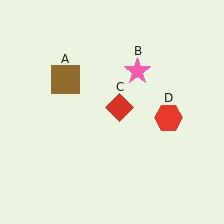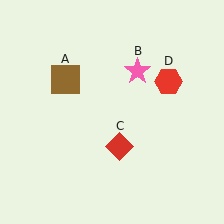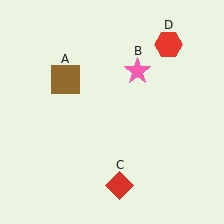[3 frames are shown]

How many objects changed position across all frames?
2 objects changed position: red diamond (object C), red hexagon (object D).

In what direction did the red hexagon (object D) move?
The red hexagon (object D) moved up.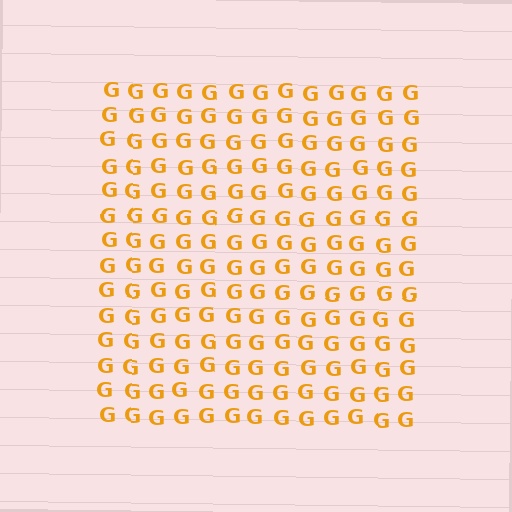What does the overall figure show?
The overall figure shows a square.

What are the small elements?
The small elements are letter G's.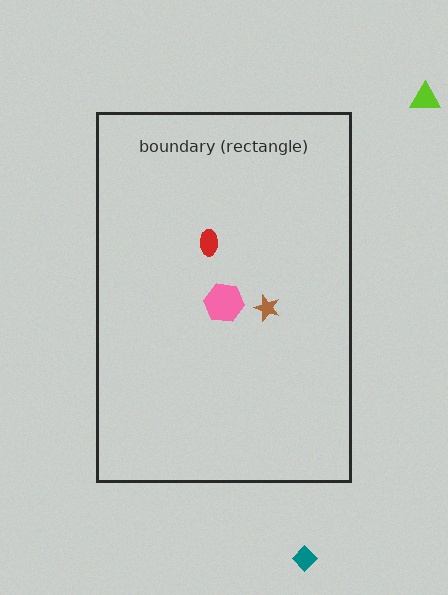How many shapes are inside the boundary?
3 inside, 2 outside.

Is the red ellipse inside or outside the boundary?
Inside.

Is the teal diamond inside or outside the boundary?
Outside.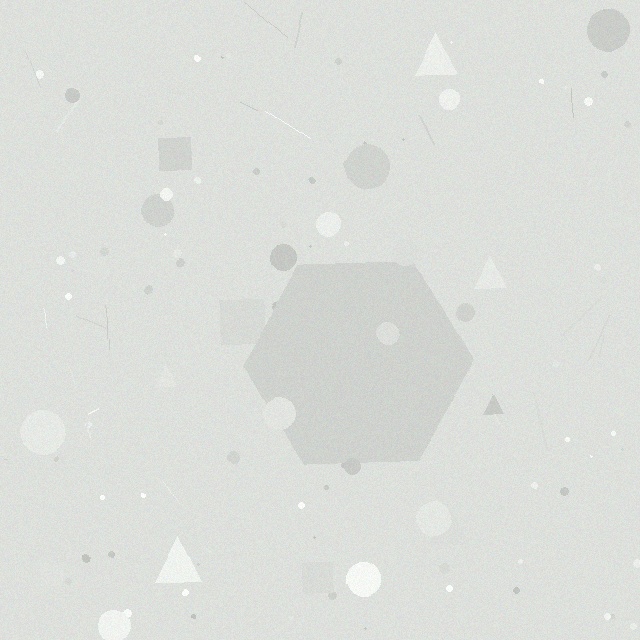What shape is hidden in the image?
A hexagon is hidden in the image.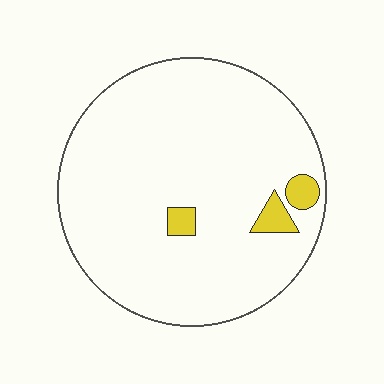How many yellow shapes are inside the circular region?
3.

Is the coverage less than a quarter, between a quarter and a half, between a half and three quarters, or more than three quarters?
Less than a quarter.